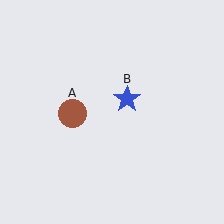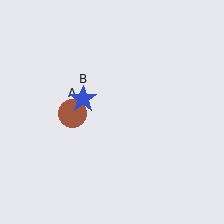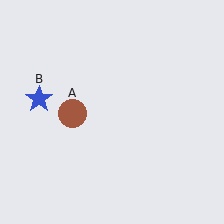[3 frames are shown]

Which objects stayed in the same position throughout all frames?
Brown circle (object A) remained stationary.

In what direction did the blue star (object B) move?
The blue star (object B) moved left.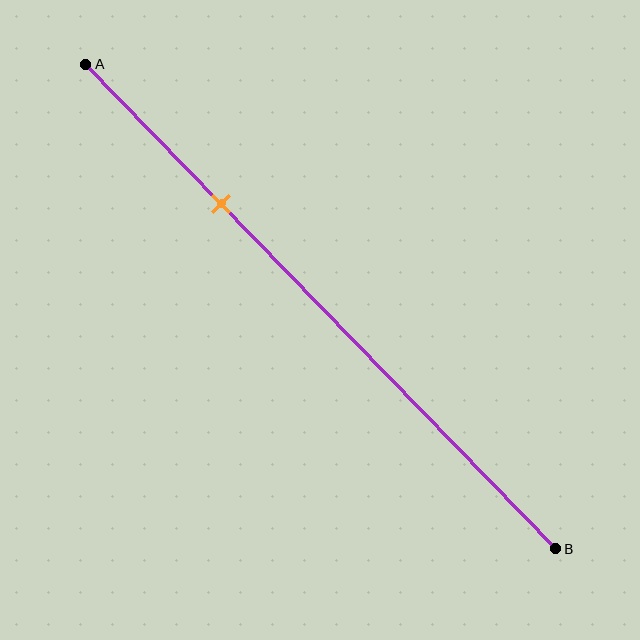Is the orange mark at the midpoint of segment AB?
No, the mark is at about 30% from A, not at the 50% midpoint.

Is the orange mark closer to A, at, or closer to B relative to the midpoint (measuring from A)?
The orange mark is closer to point A than the midpoint of segment AB.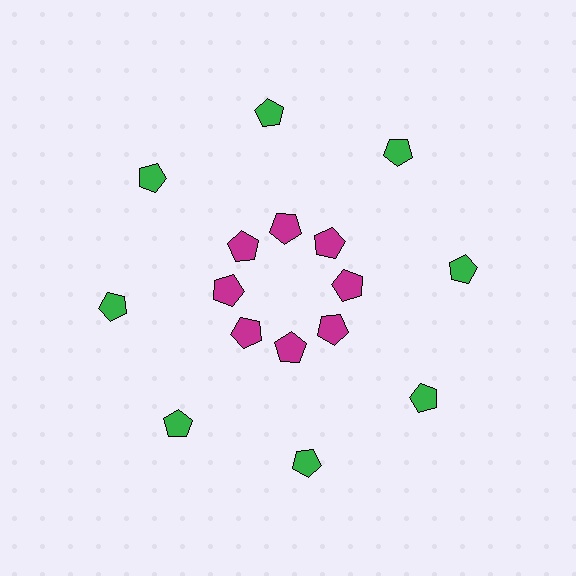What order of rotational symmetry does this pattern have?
This pattern has 8-fold rotational symmetry.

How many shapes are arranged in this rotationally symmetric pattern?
There are 16 shapes, arranged in 8 groups of 2.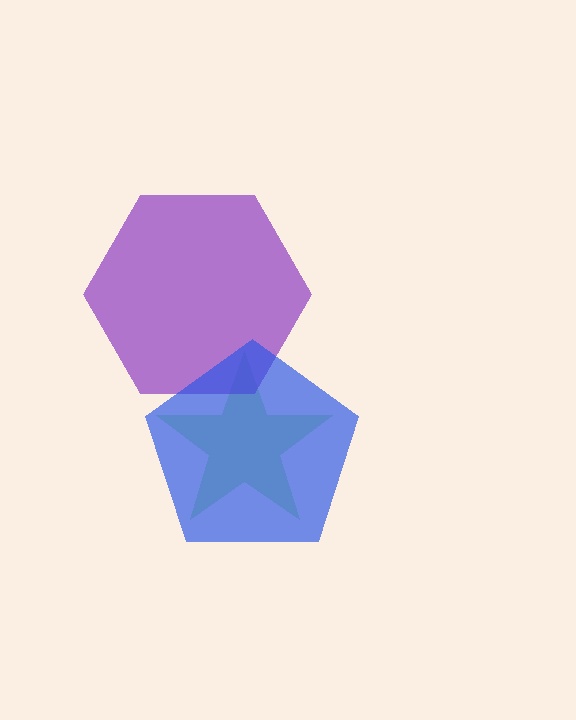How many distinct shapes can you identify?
There are 3 distinct shapes: a lime star, a purple hexagon, a blue pentagon.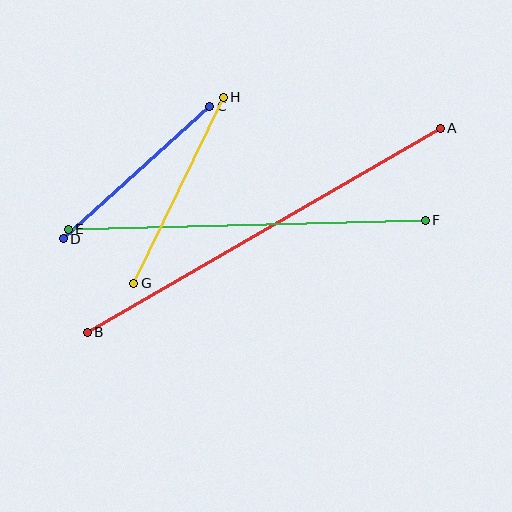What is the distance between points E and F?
The distance is approximately 357 pixels.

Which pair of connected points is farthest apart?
Points A and B are farthest apart.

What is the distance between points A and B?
The distance is approximately 408 pixels.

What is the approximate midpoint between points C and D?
The midpoint is at approximately (136, 173) pixels.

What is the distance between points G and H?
The distance is approximately 207 pixels.